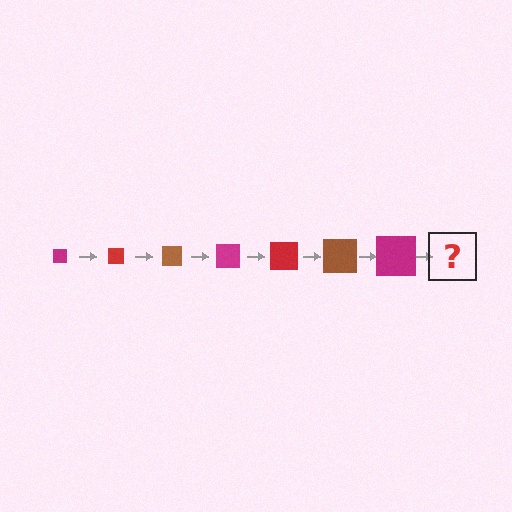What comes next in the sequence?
The next element should be a red square, larger than the previous one.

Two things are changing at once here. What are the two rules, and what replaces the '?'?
The two rules are that the square grows larger each step and the color cycles through magenta, red, and brown. The '?' should be a red square, larger than the previous one.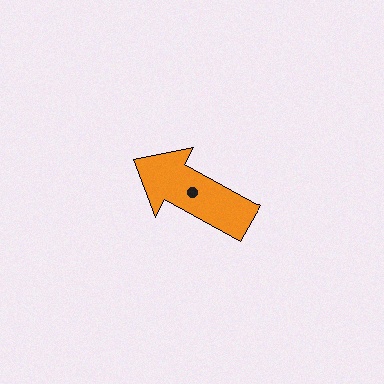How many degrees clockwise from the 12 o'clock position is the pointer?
Approximately 299 degrees.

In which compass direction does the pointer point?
Northwest.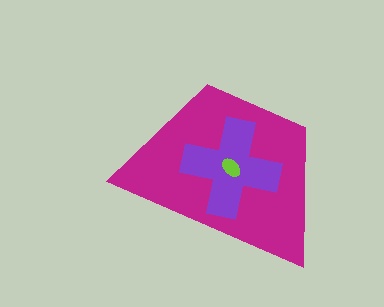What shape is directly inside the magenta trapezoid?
The purple cross.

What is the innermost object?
The lime ellipse.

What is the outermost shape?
The magenta trapezoid.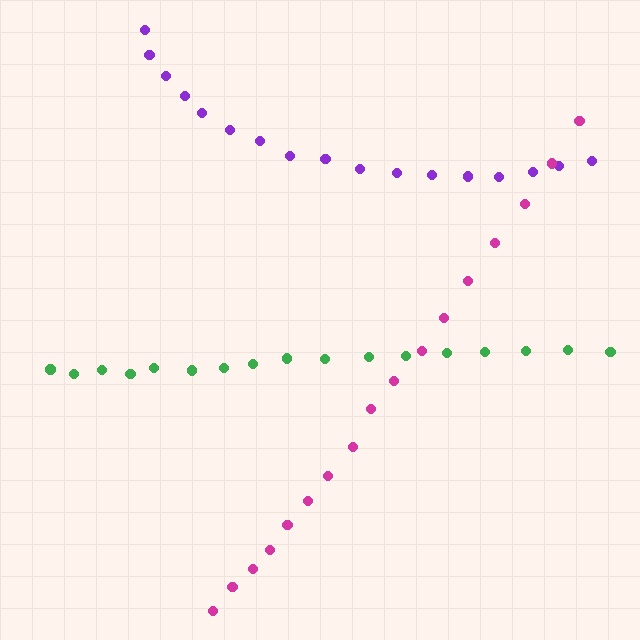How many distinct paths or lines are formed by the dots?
There are 3 distinct paths.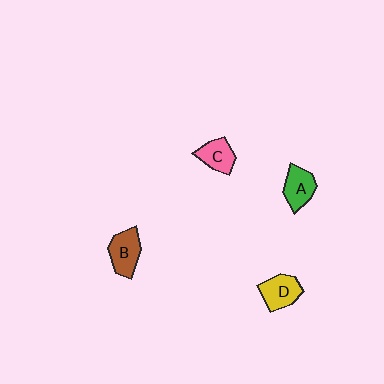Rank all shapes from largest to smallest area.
From largest to smallest: B (brown), D (yellow), A (green), C (pink).